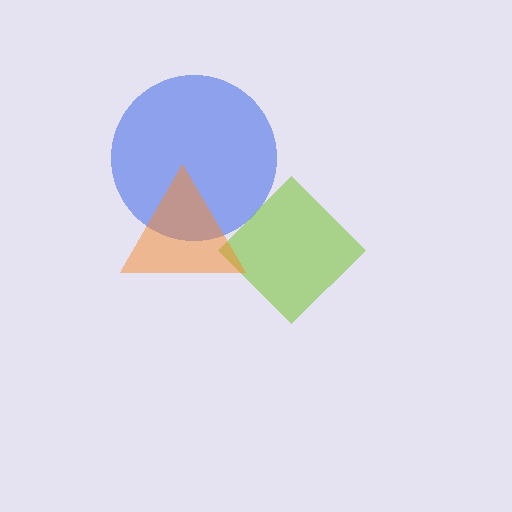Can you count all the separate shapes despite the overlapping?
Yes, there are 3 separate shapes.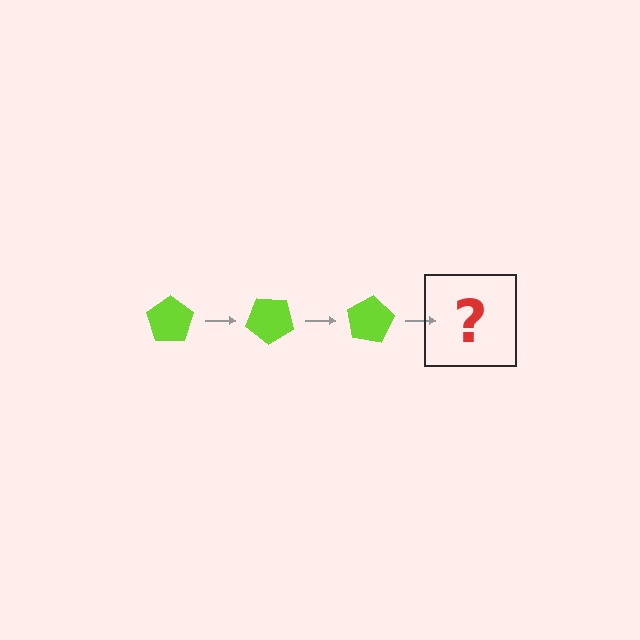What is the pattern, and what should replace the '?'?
The pattern is that the pentagon rotates 40 degrees each step. The '?' should be a lime pentagon rotated 120 degrees.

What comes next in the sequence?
The next element should be a lime pentagon rotated 120 degrees.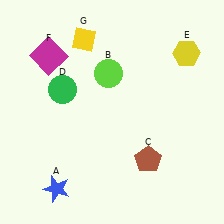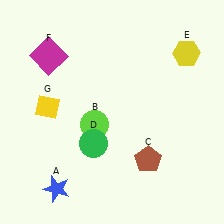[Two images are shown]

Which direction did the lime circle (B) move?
The lime circle (B) moved down.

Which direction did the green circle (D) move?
The green circle (D) moved down.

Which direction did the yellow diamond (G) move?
The yellow diamond (G) moved down.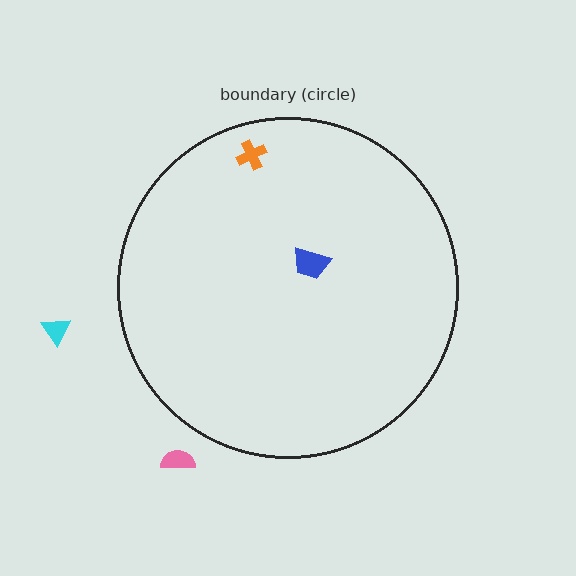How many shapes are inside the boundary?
2 inside, 2 outside.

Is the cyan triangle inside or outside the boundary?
Outside.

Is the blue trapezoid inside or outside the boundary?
Inside.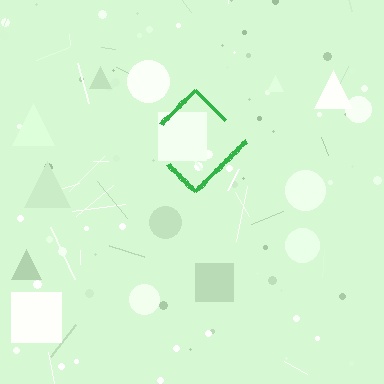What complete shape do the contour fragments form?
The contour fragments form a diamond.